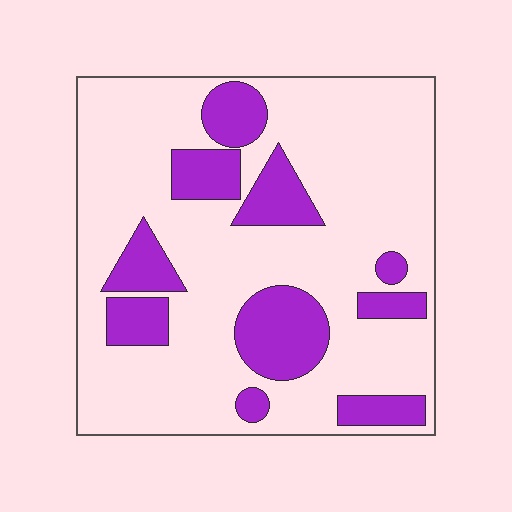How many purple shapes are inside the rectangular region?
10.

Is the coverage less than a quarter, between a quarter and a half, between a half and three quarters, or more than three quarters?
Less than a quarter.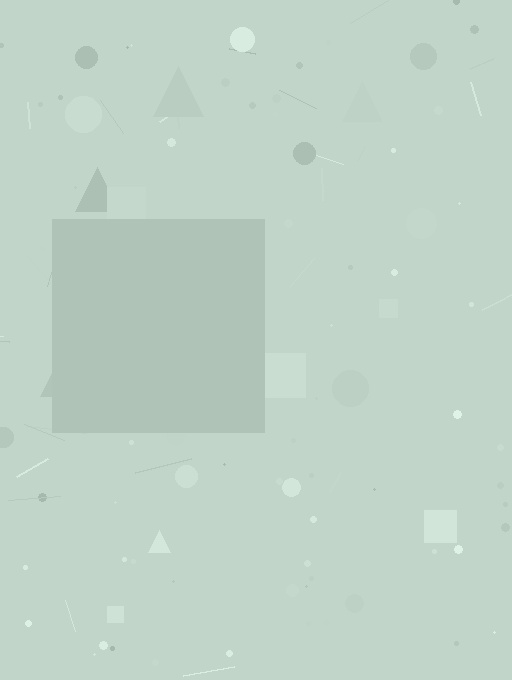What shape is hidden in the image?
A square is hidden in the image.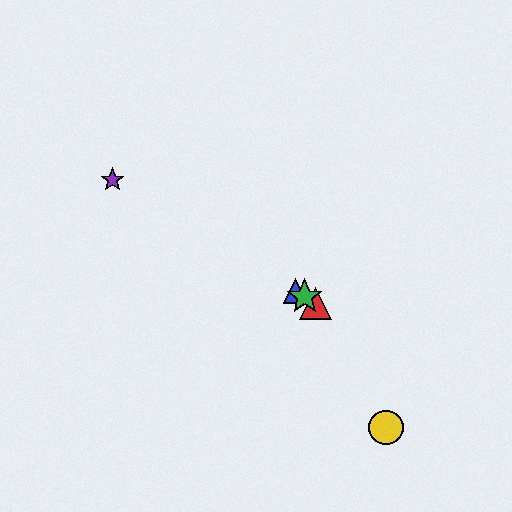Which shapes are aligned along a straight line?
The red triangle, the blue triangle, the green star, the purple star are aligned along a straight line.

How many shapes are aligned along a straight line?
4 shapes (the red triangle, the blue triangle, the green star, the purple star) are aligned along a straight line.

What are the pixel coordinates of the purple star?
The purple star is at (113, 180).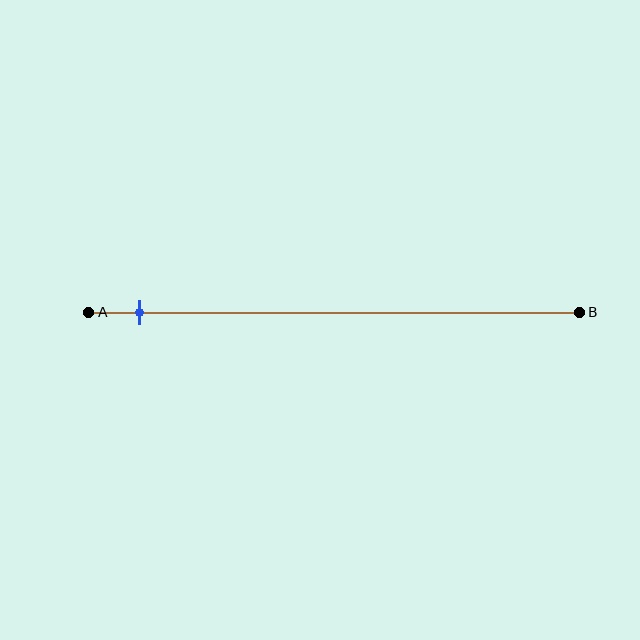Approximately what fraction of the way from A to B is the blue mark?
The blue mark is approximately 10% of the way from A to B.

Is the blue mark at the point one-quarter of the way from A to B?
No, the mark is at about 10% from A, not at the 25% one-quarter point.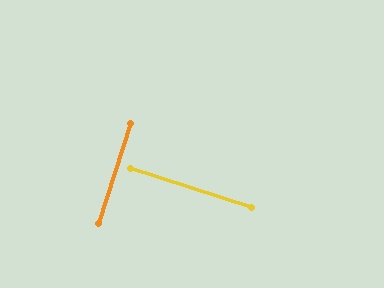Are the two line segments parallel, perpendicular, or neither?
Perpendicular — they meet at approximately 90°.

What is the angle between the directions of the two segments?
Approximately 90 degrees.